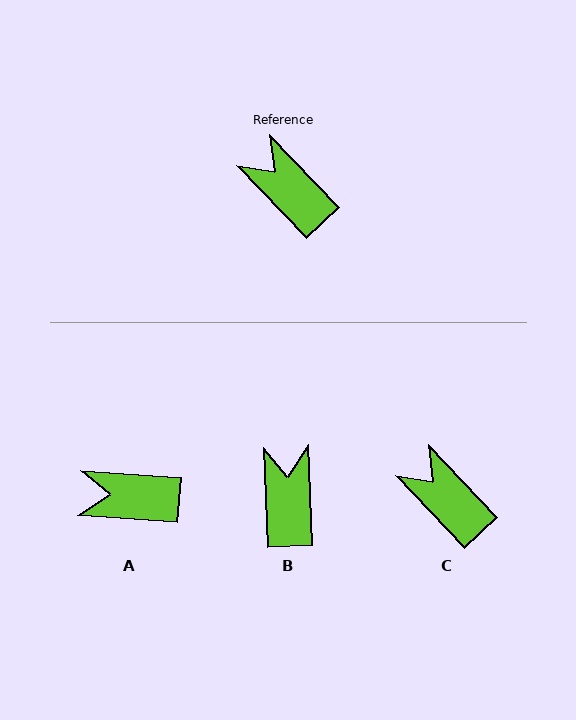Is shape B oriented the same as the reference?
No, it is off by about 41 degrees.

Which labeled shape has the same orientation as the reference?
C.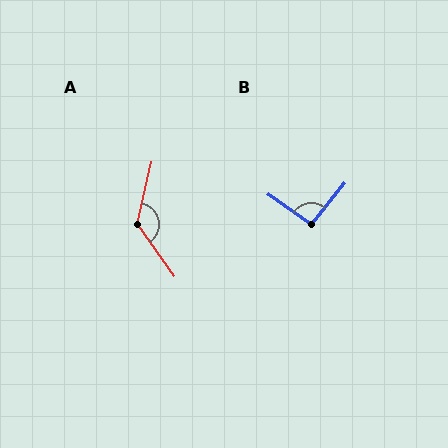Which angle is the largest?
A, at approximately 132 degrees.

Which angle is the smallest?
B, at approximately 94 degrees.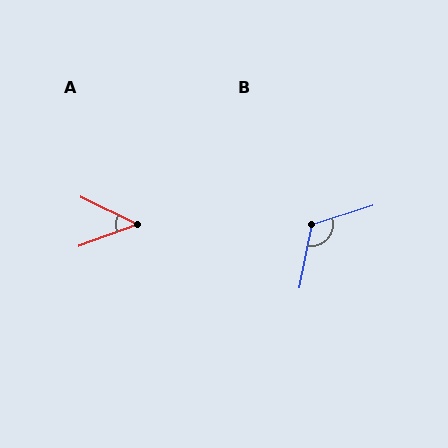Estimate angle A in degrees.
Approximately 46 degrees.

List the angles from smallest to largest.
A (46°), B (119°).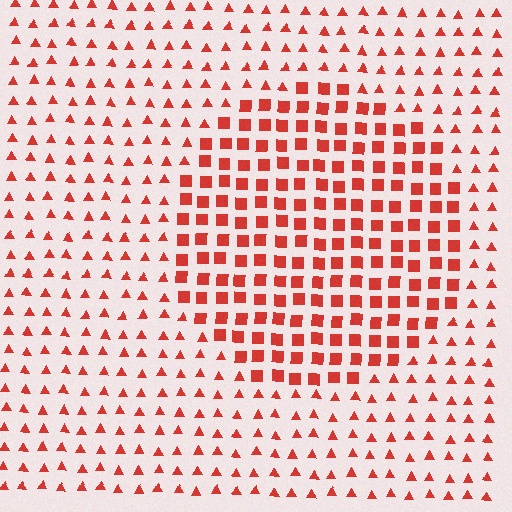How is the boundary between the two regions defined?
The boundary is defined by a change in element shape: squares inside vs. triangles outside. All elements share the same color and spacing.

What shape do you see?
I see a circle.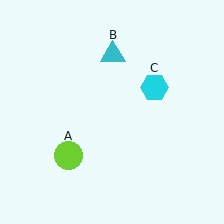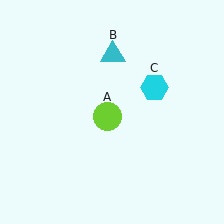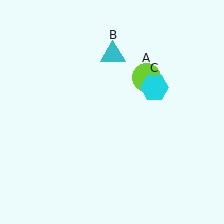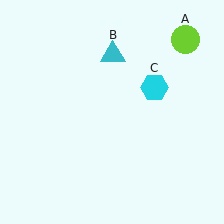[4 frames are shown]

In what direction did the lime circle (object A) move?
The lime circle (object A) moved up and to the right.